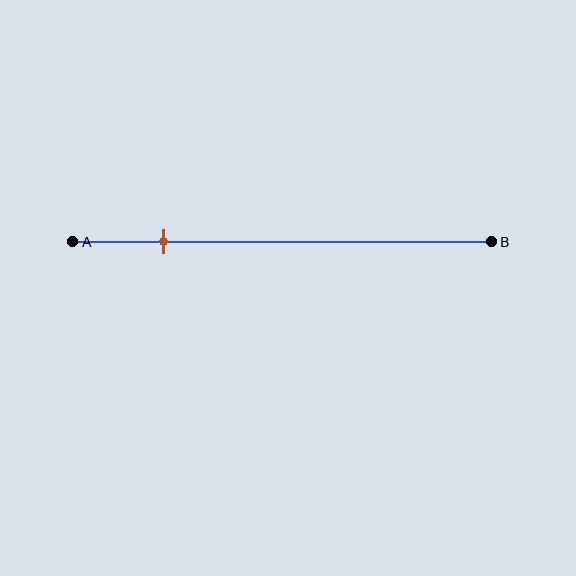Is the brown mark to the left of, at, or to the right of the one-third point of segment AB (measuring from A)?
The brown mark is to the left of the one-third point of segment AB.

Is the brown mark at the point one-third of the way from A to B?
No, the mark is at about 20% from A, not at the 33% one-third point.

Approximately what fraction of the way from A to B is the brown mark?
The brown mark is approximately 20% of the way from A to B.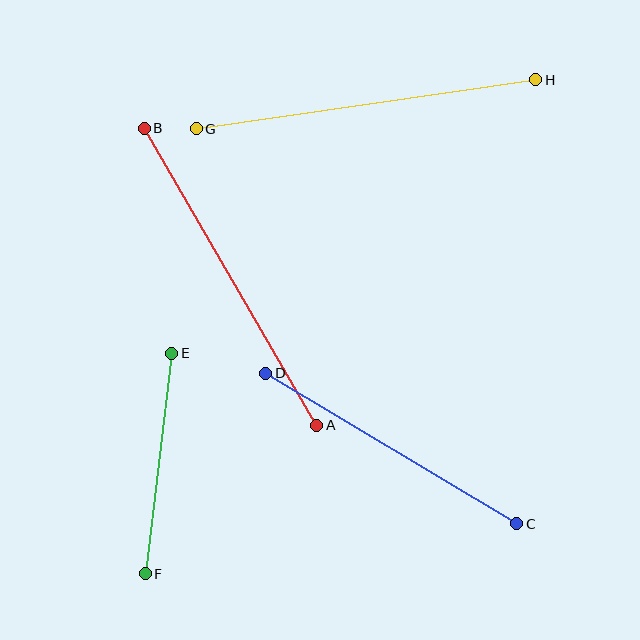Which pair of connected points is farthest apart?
Points A and B are farthest apart.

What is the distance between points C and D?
The distance is approximately 293 pixels.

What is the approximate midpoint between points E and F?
The midpoint is at approximately (158, 464) pixels.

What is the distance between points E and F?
The distance is approximately 222 pixels.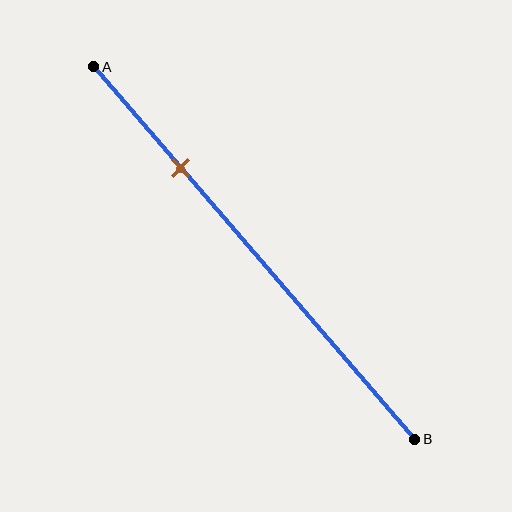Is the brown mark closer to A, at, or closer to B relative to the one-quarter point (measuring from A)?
The brown mark is approximately at the one-quarter point of segment AB.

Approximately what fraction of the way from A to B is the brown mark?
The brown mark is approximately 25% of the way from A to B.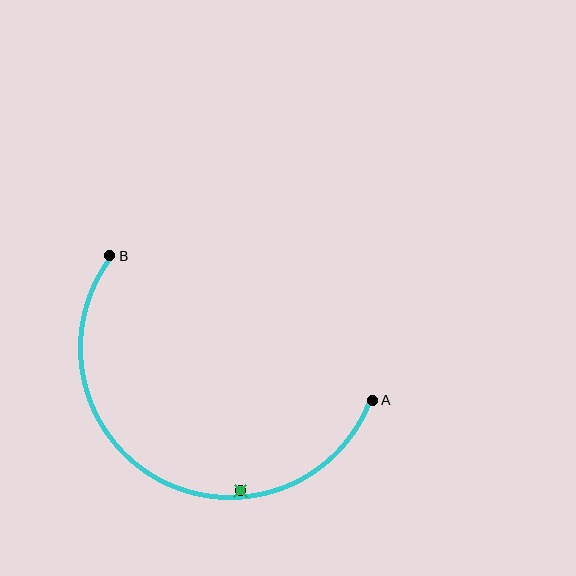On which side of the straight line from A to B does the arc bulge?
The arc bulges below the straight line connecting A and B.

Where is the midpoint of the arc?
The arc midpoint is the point on the curve farthest from the straight line joining A and B. It sits below that line.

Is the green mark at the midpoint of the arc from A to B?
No — the green mark does not lie on the arc at all. It sits slightly inside the curve.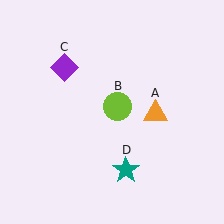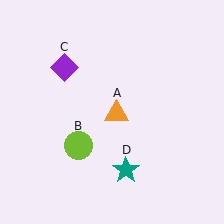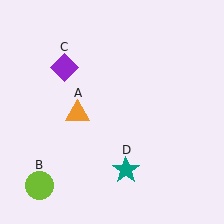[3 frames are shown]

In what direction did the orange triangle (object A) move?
The orange triangle (object A) moved left.